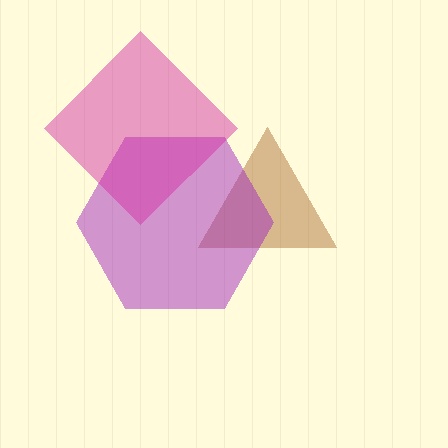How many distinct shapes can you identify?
There are 3 distinct shapes: a brown triangle, a purple hexagon, a magenta diamond.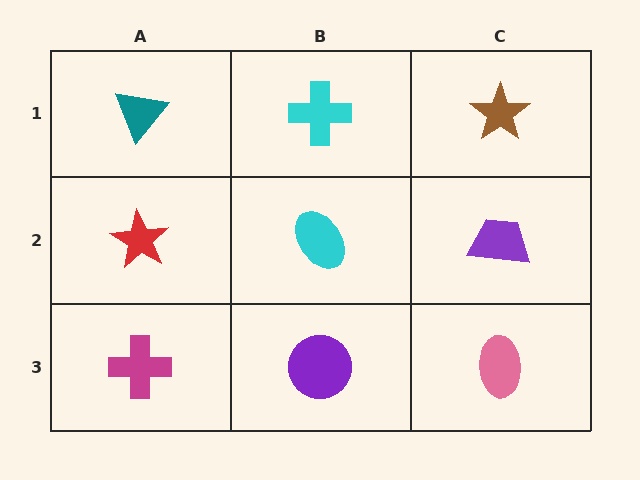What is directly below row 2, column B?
A purple circle.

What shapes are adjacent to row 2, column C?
A brown star (row 1, column C), a pink ellipse (row 3, column C), a cyan ellipse (row 2, column B).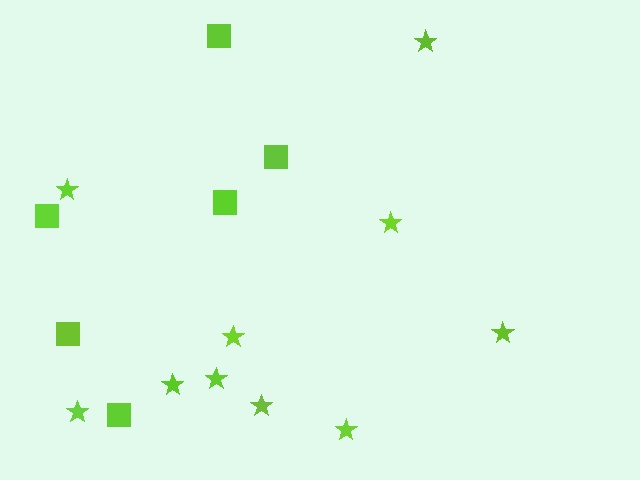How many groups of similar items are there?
There are 2 groups: one group of stars (10) and one group of squares (6).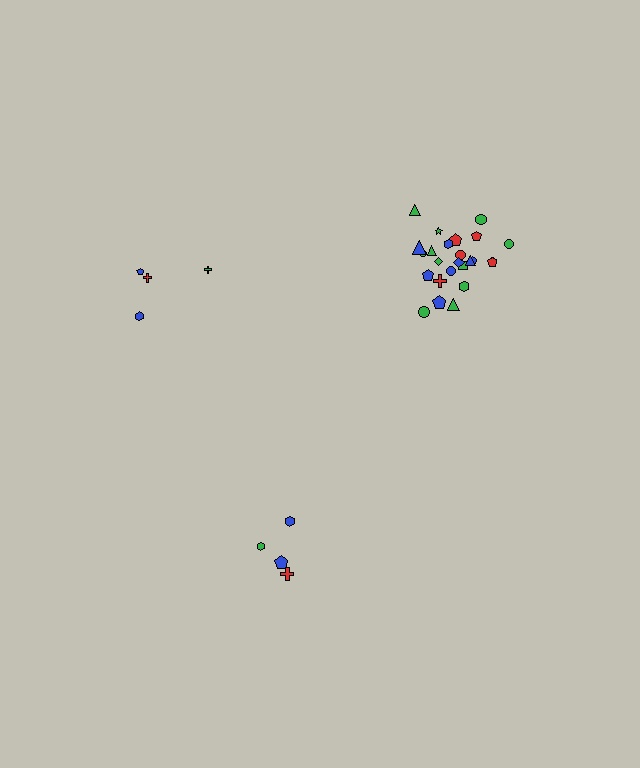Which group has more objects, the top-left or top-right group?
The top-right group.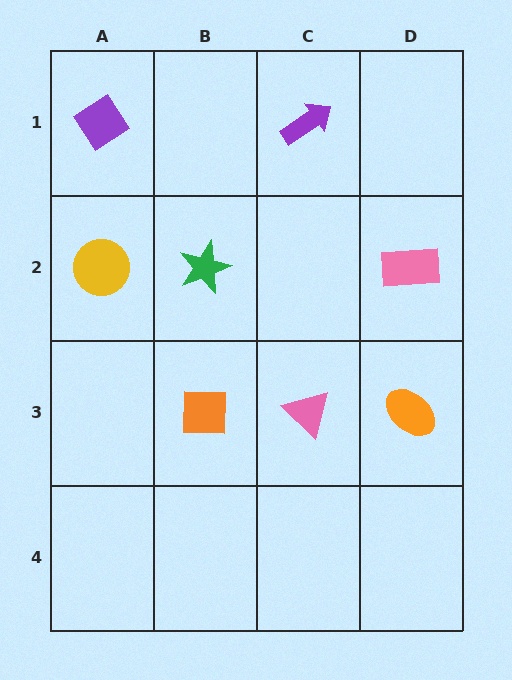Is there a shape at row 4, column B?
No, that cell is empty.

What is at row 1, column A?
A purple diamond.